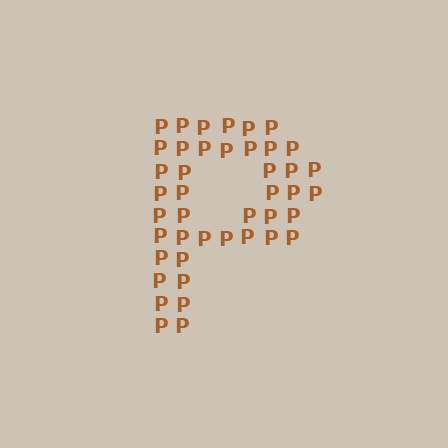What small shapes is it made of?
It is made of small letter P's.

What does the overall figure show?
The overall figure shows the letter P.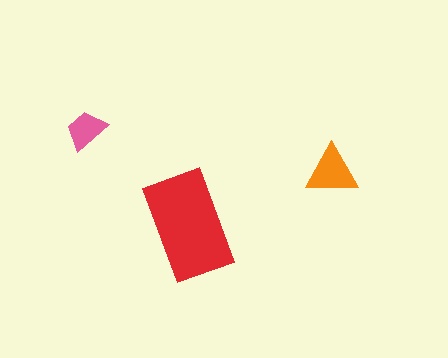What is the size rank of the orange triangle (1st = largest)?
2nd.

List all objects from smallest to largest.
The pink trapezoid, the orange triangle, the red rectangle.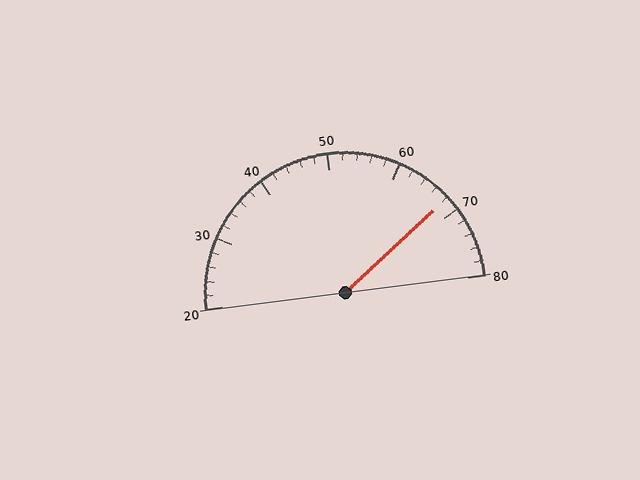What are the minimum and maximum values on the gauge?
The gauge ranges from 20 to 80.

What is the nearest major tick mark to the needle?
The nearest major tick mark is 70.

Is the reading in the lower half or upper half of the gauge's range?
The reading is in the upper half of the range (20 to 80).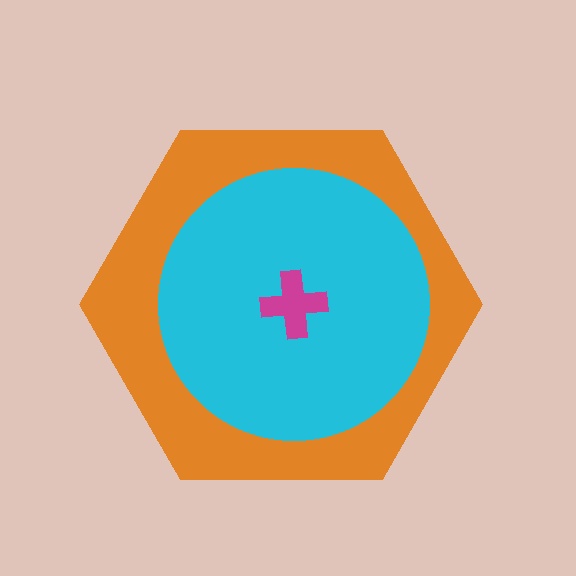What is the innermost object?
The magenta cross.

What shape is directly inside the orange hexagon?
The cyan circle.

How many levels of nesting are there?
3.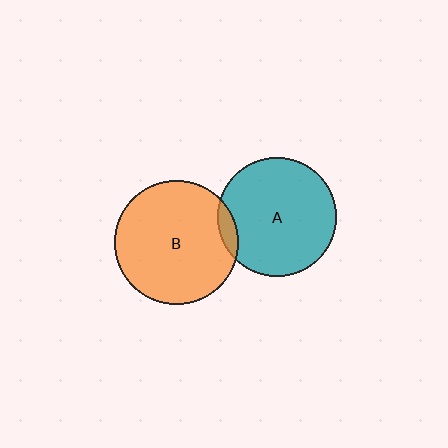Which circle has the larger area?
Circle B (orange).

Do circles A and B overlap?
Yes.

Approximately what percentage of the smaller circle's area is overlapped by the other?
Approximately 5%.